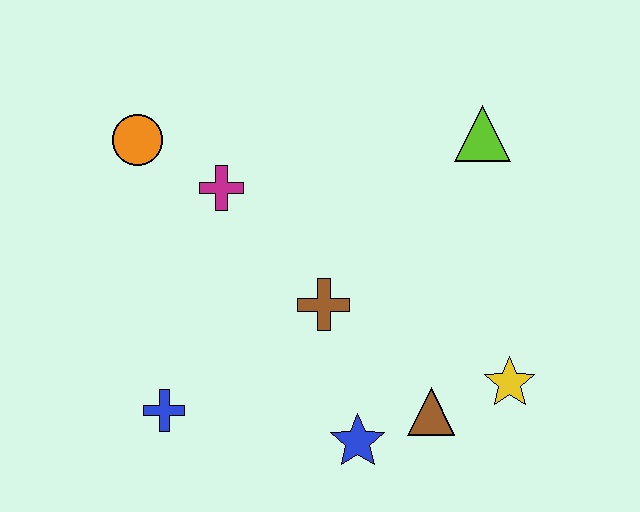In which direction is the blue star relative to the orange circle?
The blue star is below the orange circle.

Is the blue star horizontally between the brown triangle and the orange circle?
Yes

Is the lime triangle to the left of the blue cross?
No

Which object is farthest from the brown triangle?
The orange circle is farthest from the brown triangle.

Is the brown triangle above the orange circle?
No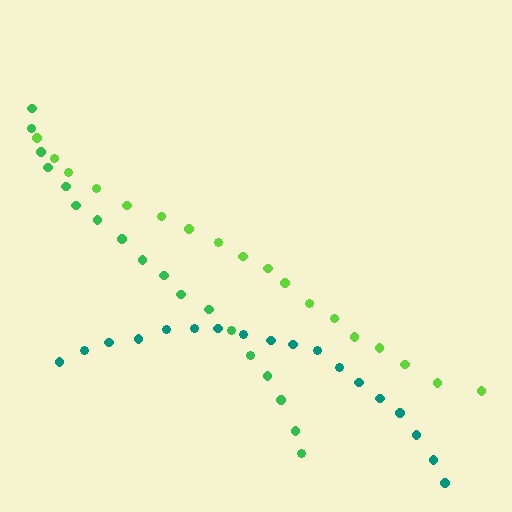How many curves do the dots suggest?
There are 3 distinct paths.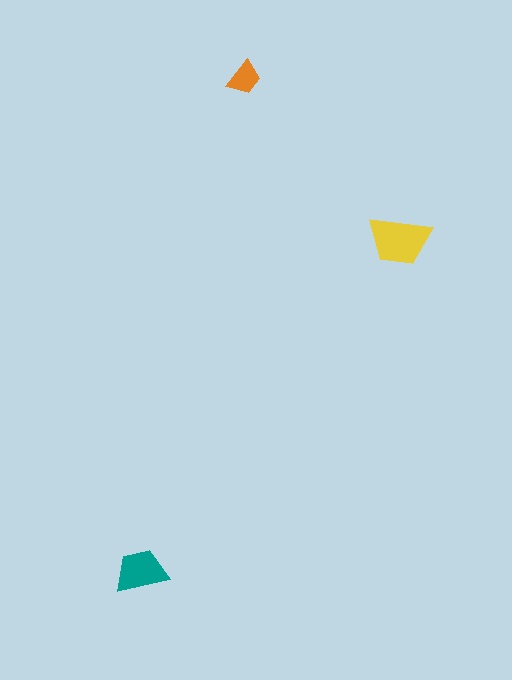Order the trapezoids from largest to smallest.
the yellow one, the teal one, the orange one.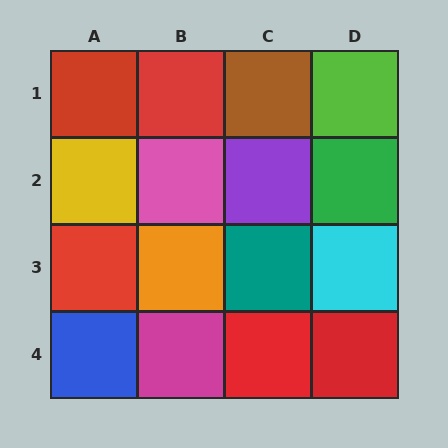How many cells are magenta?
1 cell is magenta.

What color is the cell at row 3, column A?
Red.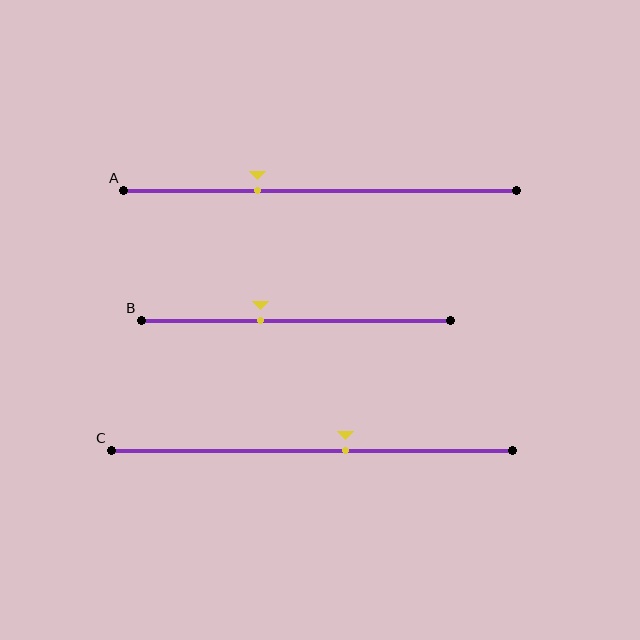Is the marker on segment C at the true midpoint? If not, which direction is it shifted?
No, the marker on segment C is shifted to the right by about 9% of the segment length.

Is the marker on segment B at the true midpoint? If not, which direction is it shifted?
No, the marker on segment B is shifted to the left by about 11% of the segment length.